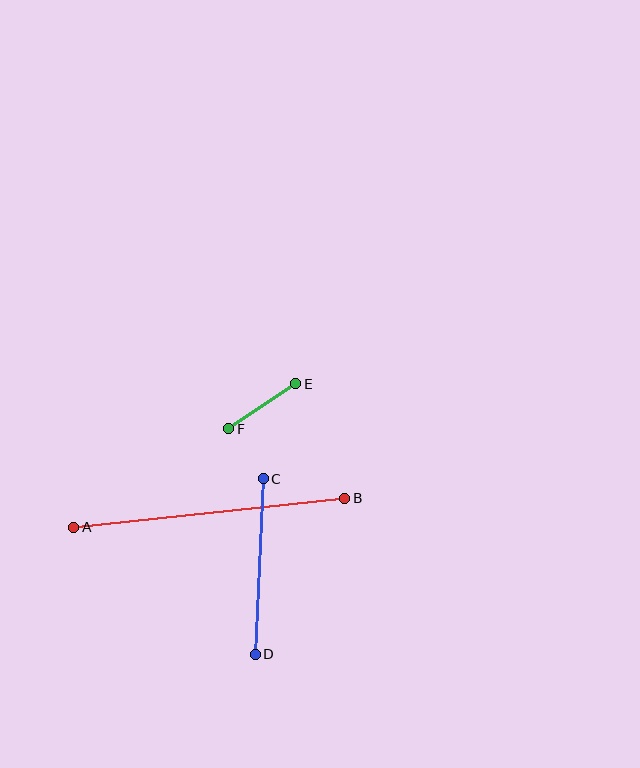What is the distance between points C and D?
The distance is approximately 176 pixels.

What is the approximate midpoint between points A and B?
The midpoint is at approximately (209, 513) pixels.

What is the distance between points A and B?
The distance is approximately 273 pixels.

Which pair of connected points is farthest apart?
Points A and B are farthest apart.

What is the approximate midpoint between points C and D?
The midpoint is at approximately (259, 566) pixels.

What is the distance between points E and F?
The distance is approximately 81 pixels.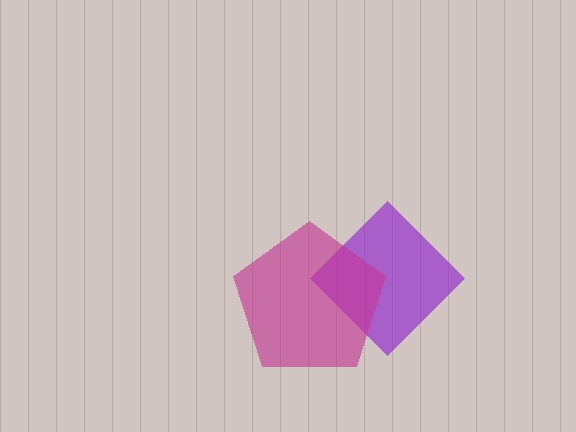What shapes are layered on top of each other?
The layered shapes are: a purple diamond, a magenta pentagon.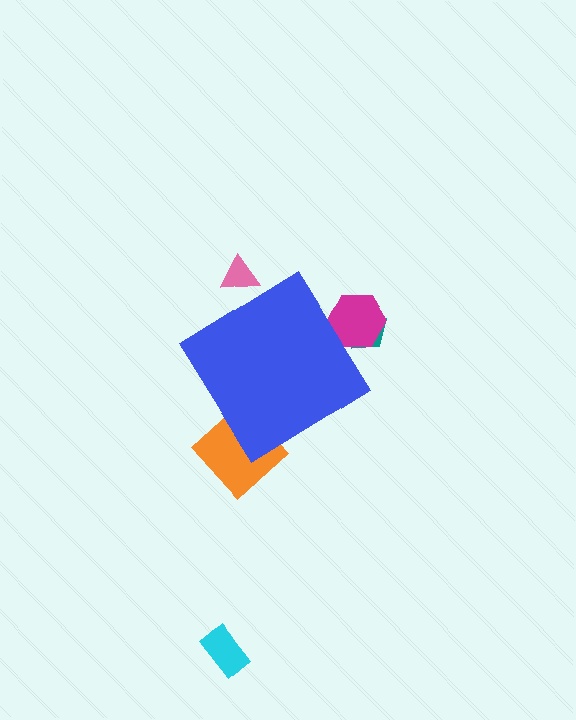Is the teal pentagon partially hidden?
Yes, the teal pentagon is partially hidden behind the blue diamond.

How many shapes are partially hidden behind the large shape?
4 shapes are partially hidden.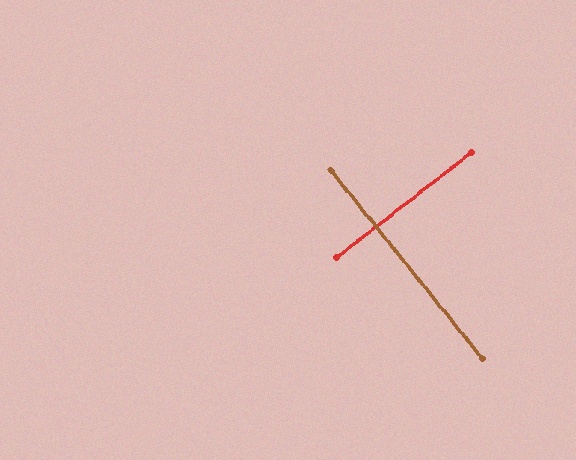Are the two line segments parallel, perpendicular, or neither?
Perpendicular — they meet at approximately 89°.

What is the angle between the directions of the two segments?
Approximately 89 degrees.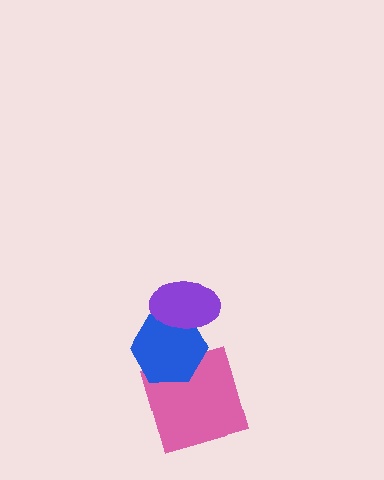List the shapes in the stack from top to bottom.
From top to bottom: the purple ellipse, the blue hexagon, the pink square.